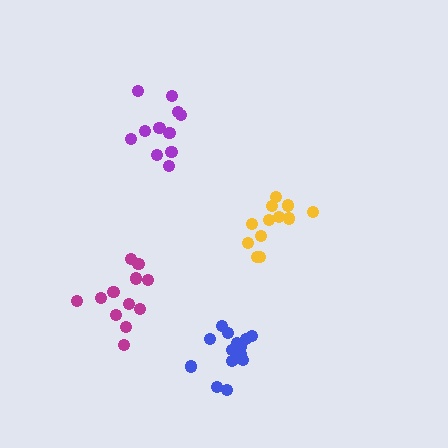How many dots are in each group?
Group 1: 15 dots, Group 2: 11 dots, Group 3: 12 dots, Group 4: 12 dots (50 total).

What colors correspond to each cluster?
The clusters are colored: blue, purple, magenta, yellow.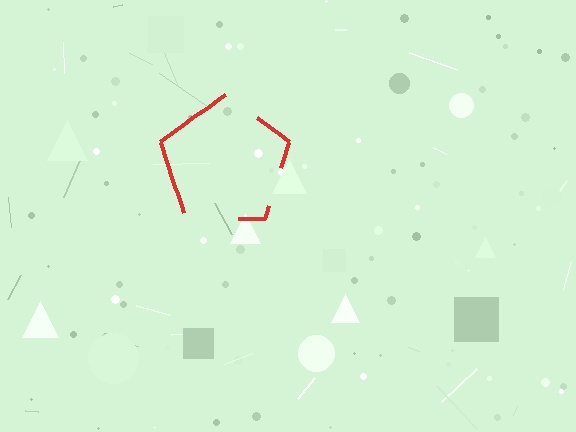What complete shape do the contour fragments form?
The contour fragments form a pentagon.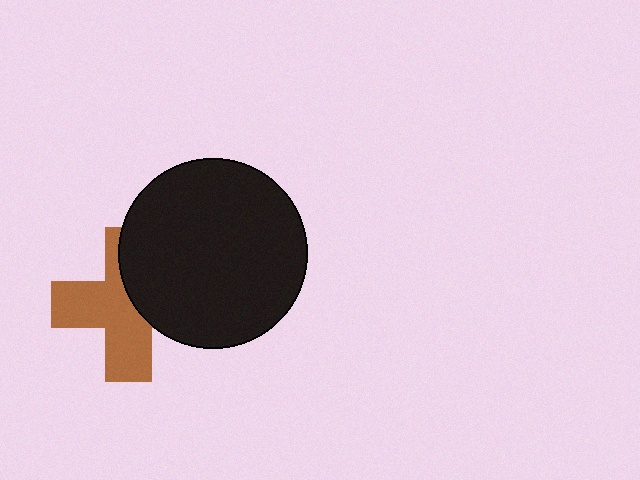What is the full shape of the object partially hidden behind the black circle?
The partially hidden object is a brown cross.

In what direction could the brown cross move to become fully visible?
The brown cross could move left. That would shift it out from behind the black circle entirely.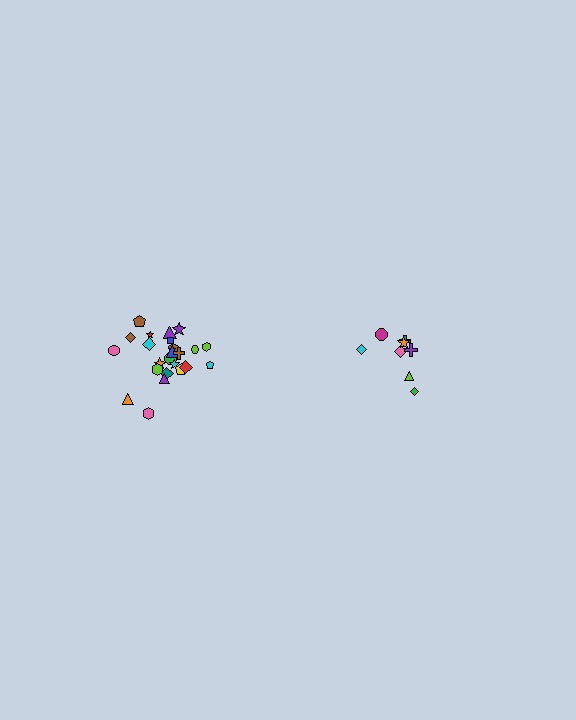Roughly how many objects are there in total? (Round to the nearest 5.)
Roughly 35 objects in total.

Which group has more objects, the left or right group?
The left group.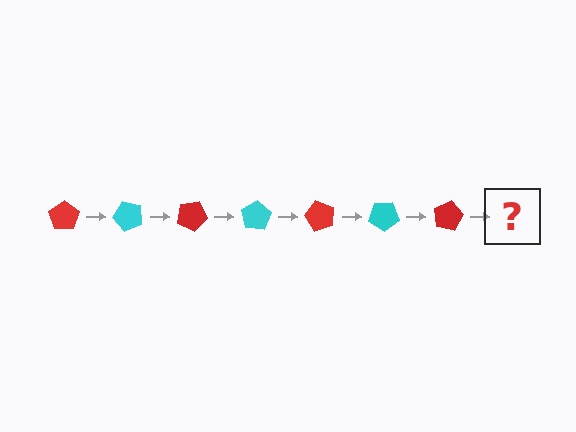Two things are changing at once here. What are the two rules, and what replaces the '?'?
The two rules are that it rotates 50 degrees each step and the color cycles through red and cyan. The '?' should be a cyan pentagon, rotated 350 degrees from the start.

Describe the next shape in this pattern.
It should be a cyan pentagon, rotated 350 degrees from the start.